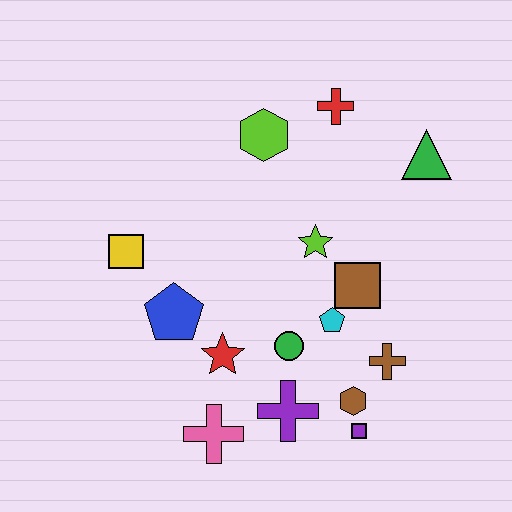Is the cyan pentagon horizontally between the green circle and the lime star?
No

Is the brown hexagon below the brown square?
Yes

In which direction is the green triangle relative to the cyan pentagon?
The green triangle is above the cyan pentagon.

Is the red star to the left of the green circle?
Yes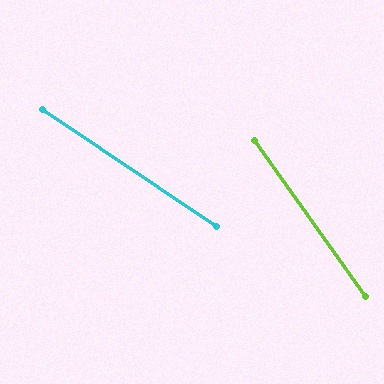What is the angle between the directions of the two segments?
Approximately 20 degrees.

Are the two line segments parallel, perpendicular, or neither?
Neither parallel nor perpendicular — they differ by about 20°.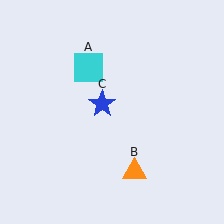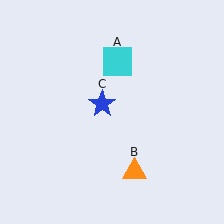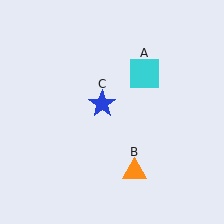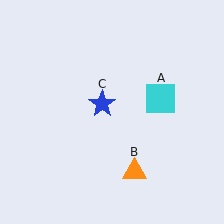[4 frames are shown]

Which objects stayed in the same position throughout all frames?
Orange triangle (object B) and blue star (object C) remained stationary.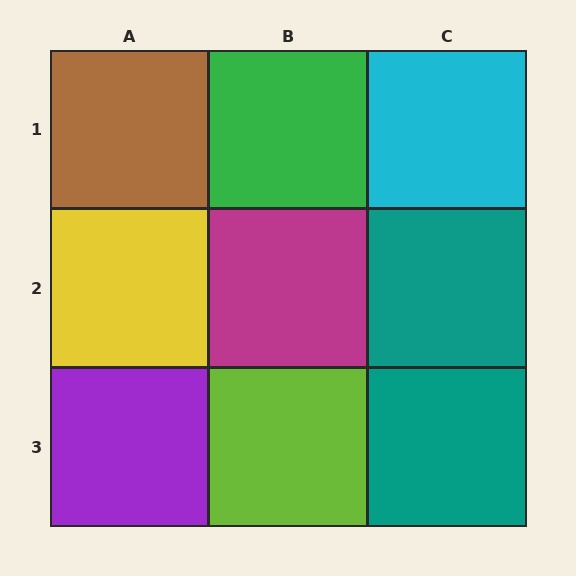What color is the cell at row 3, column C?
Teal.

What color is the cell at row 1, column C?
Cyan.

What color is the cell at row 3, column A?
Purple.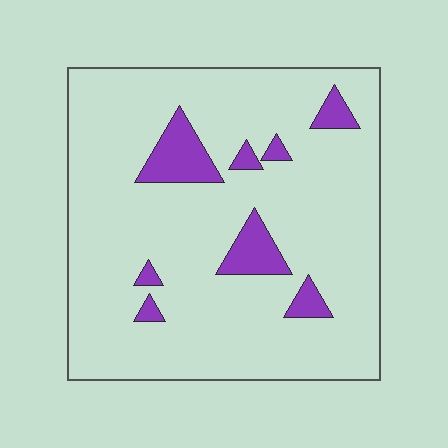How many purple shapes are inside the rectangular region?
8.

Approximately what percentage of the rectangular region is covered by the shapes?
Approximately 10%.